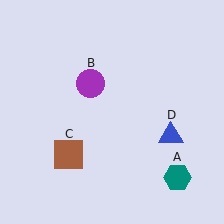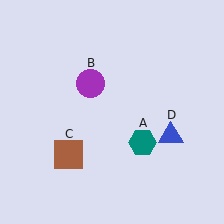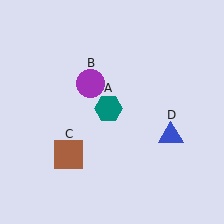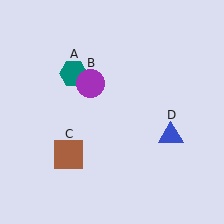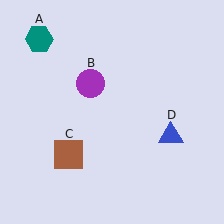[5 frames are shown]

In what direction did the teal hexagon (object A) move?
The teal hexagon (object A) moved up and to the left.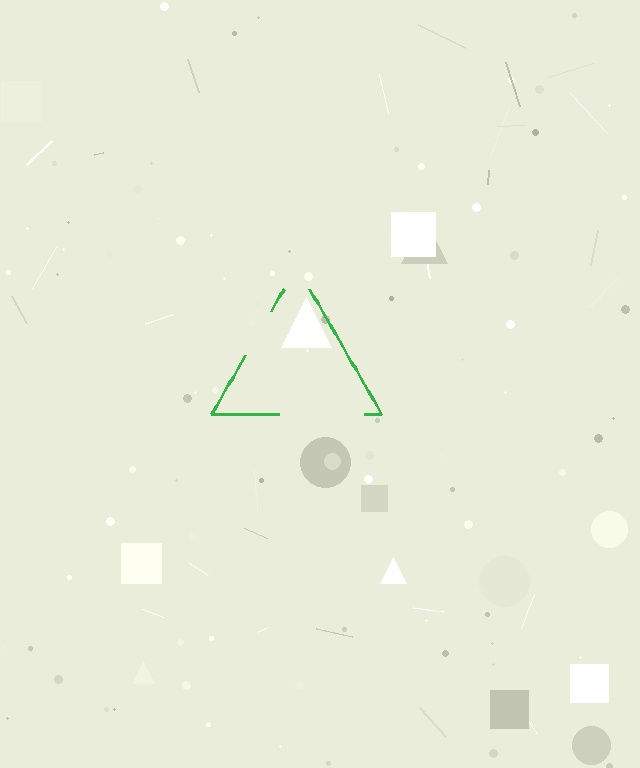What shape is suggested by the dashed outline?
The dashed outline suggests a triangle.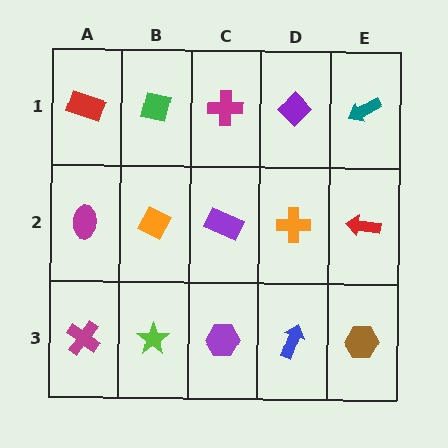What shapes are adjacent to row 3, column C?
A purple rectangle (row 2, column C), a lime star (row 3, column B), a blue arrow (row 3, column D).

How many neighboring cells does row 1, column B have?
3.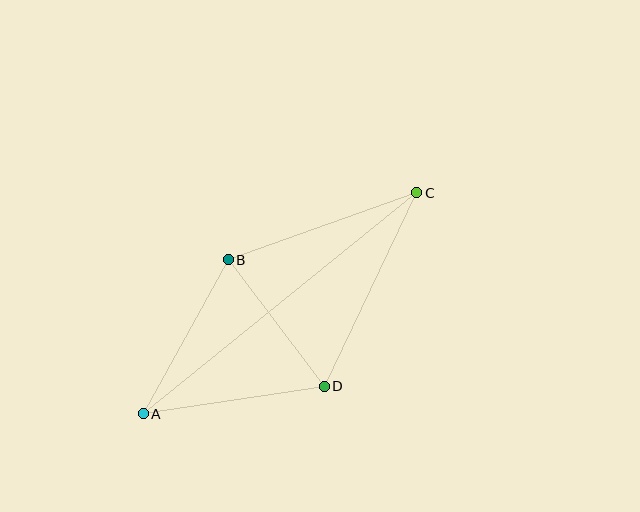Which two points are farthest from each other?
Points A and C are farthest from each other.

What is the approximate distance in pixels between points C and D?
The distance between C and D is approximately 215 pixels.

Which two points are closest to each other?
Points B and D are closest to each other.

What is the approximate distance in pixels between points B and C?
The distance between B and C is approximately 200 pixels.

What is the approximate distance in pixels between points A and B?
The distance between A and B is approximately 176 pixels.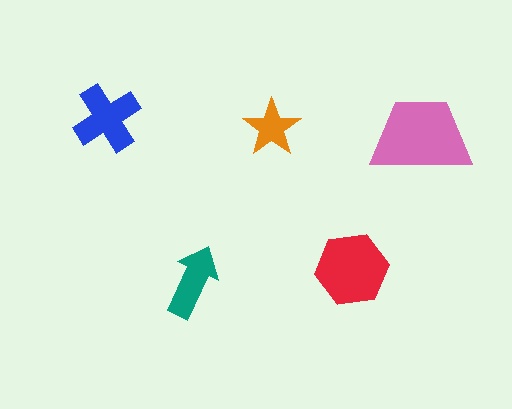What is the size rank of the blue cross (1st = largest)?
3rd.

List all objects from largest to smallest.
The pink trapezoid, the red hexagon, the blue cross, the teal arrow, the orange star.